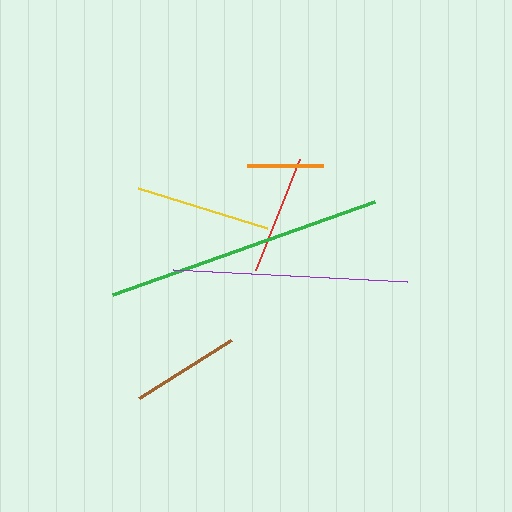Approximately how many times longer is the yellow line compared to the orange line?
The yellow line is approximately 1.8 times the length of the orange line.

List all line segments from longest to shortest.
From longest to shortest: green, purple, yellow, red, brown, orange.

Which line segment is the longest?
The green line is the longest at approximately 277 pixels.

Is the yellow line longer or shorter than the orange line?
The yellow line is longer than the orange line.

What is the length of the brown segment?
The brown segment is approximately 108 pixels long.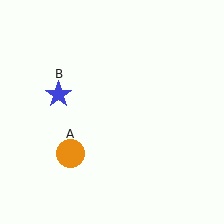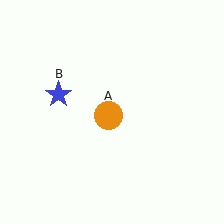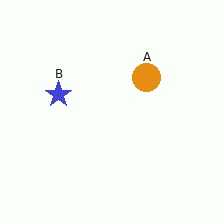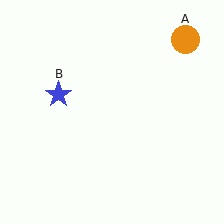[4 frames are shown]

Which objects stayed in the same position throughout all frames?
Blue star (object B) remained stationary.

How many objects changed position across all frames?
1 object changed position: orange circle (object A).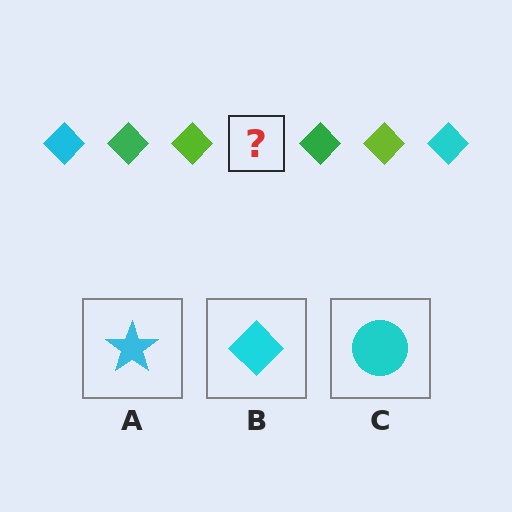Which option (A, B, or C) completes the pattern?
B.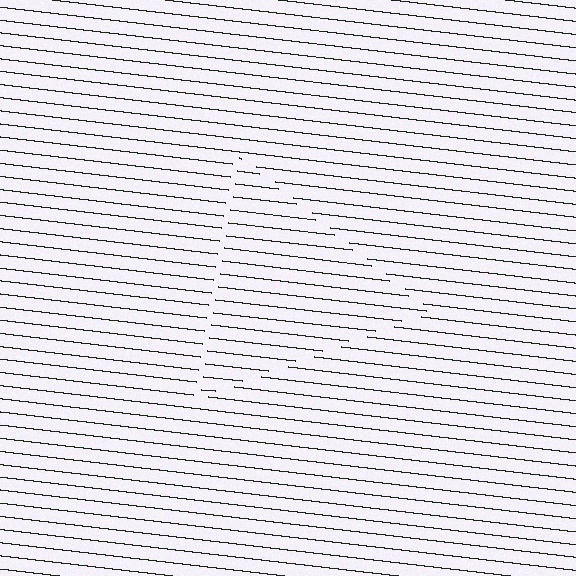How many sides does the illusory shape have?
3 sides — the line-ends trace a triangle.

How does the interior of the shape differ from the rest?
The interior of the shape contains the same grating, shifted by half a period — the contour is defined by the phase discontinuity where line-ends from the inner and outer gratings abut.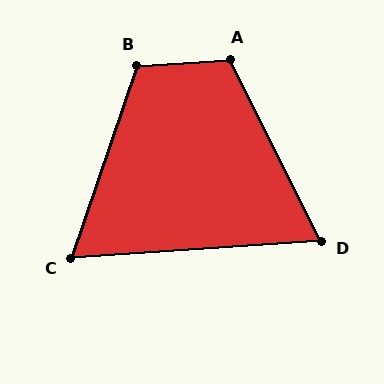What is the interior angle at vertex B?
Approximately 113 degrees (obtuse).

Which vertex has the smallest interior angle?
C, at approximately 67 degrees.